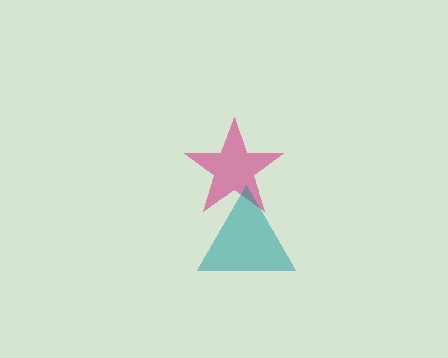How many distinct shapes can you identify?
There are 2 distinct shapes: a magenta star, a teal triangle.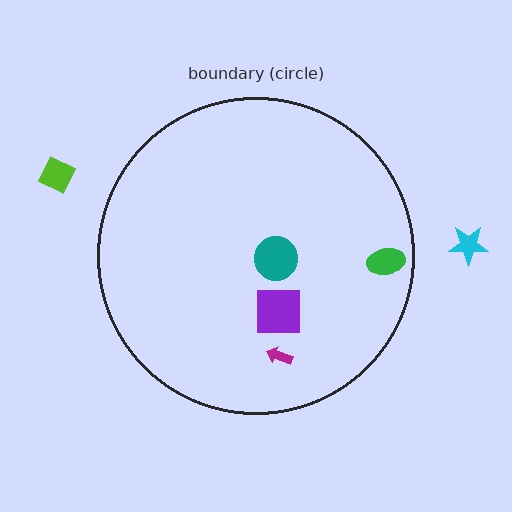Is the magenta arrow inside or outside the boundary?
Inside.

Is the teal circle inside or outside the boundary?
Inside.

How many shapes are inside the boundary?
4 inside, 2 outside.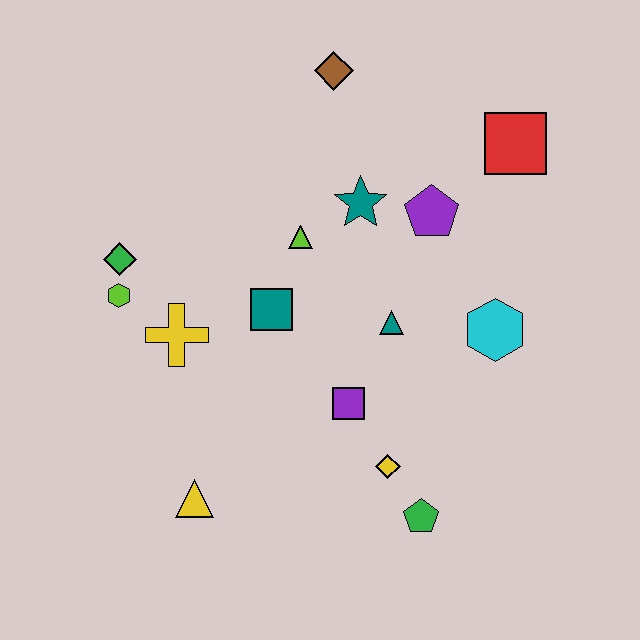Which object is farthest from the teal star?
The yellow triangle is farthest from the teal star.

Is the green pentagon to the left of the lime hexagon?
No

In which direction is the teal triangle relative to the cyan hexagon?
The teal triangle is to the left of the cyan hexagon.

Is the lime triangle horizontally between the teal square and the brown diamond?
Yes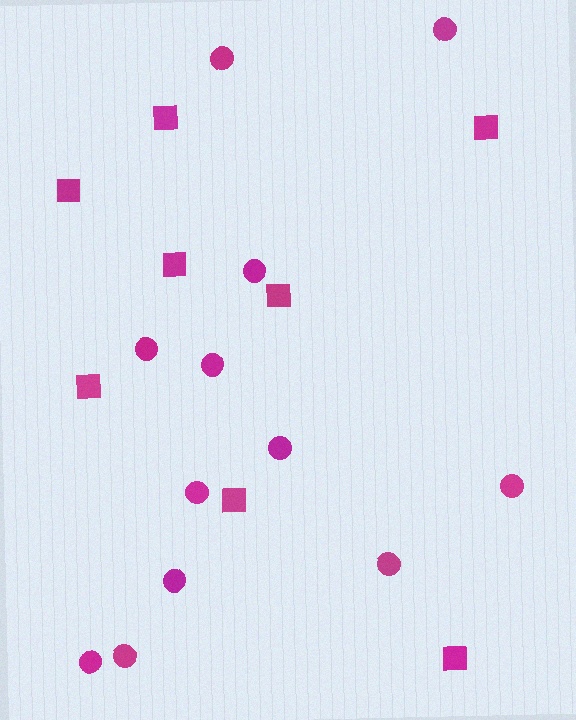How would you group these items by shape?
There are 2 groups: one group of circles (12) and one group of squares (8).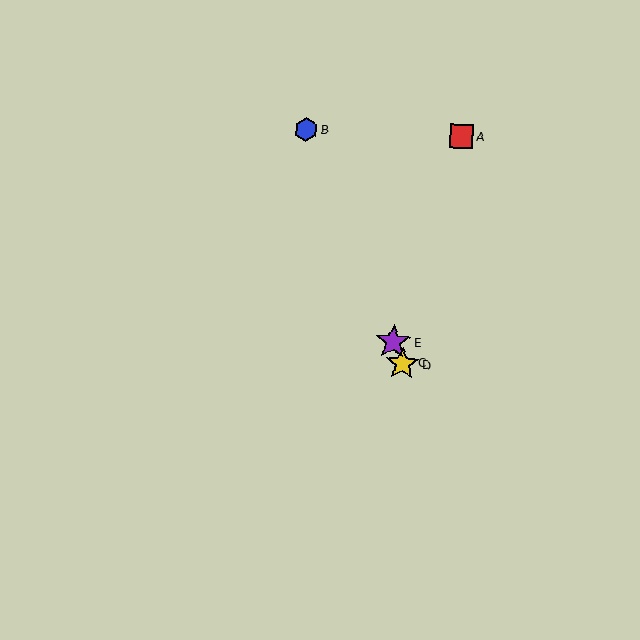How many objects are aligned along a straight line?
4 objects (B, C, D, E) are aligned along a straight line.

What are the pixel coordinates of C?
Object C is at (402, 362).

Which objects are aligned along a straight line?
Objects B, C, D, E are aligned along a straight line.